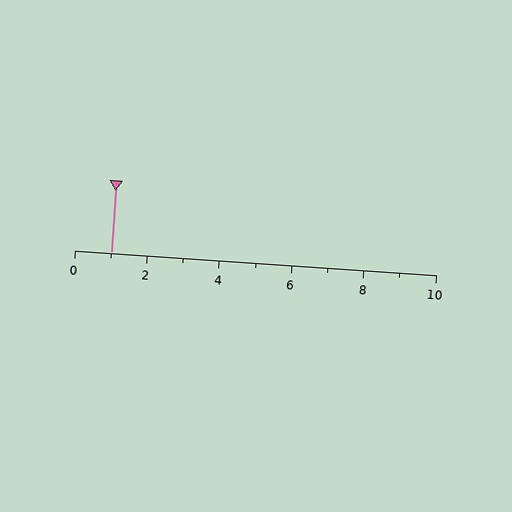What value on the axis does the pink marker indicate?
The marker indicates approximately 1.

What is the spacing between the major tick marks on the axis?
The major ticks are spaced 2 apart.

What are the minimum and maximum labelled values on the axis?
The axis runs from 0 to 10.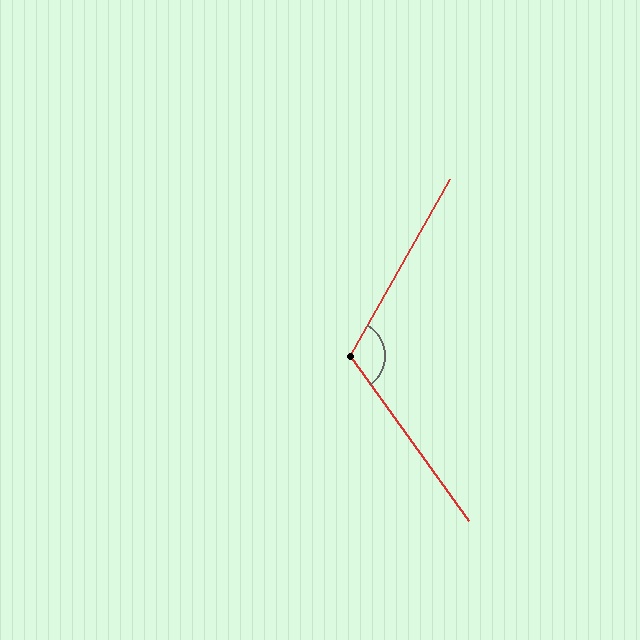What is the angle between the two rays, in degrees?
Approximately 115 degrees.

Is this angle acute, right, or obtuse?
It is obtuse.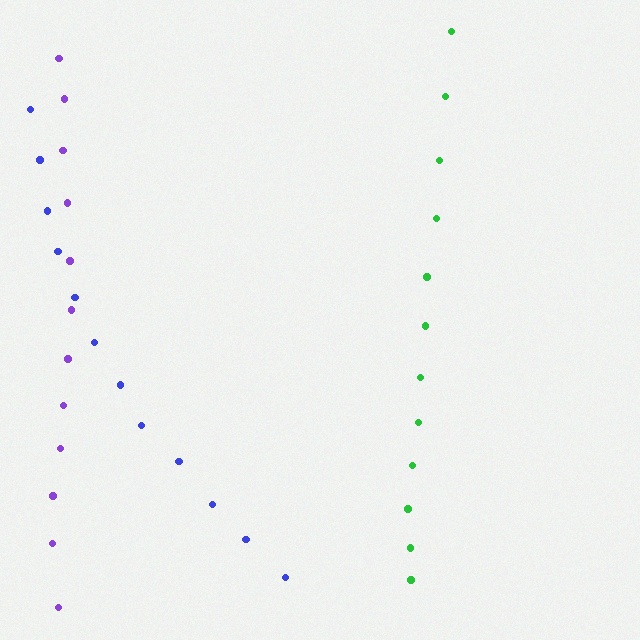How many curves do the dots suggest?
There are 3 distinct paths.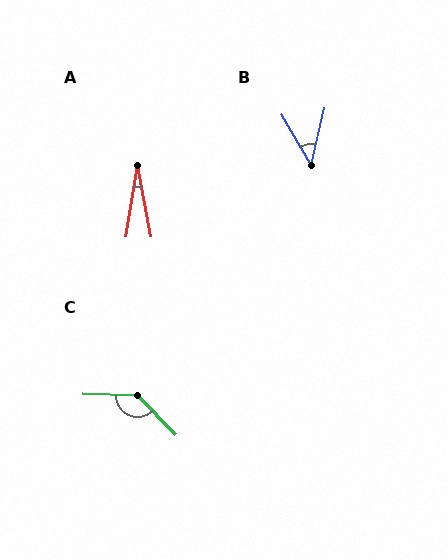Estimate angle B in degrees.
Approximately 44 degrees.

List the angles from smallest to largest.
A (20°), B (44°), C (137°).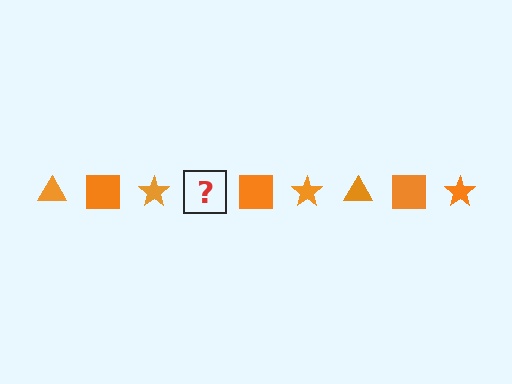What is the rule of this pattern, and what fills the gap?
The rule is that the pattern cycles through triangle, square, star shapes in orange. The gap should be filled with an orange triangle.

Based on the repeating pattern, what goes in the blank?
The blank should be an orange triangle.